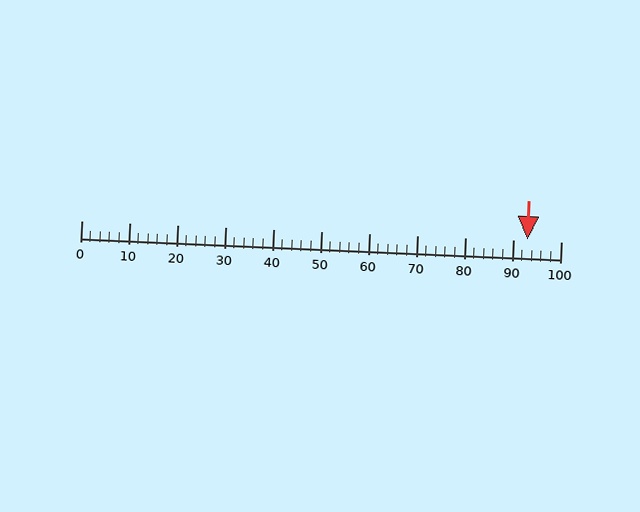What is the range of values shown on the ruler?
The ruler shows values from 0 to 100.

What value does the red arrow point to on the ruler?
The red arrow points to approximately 93.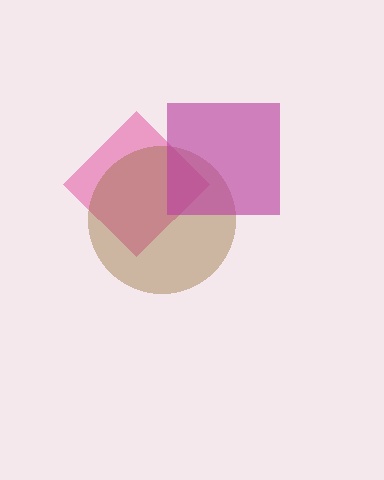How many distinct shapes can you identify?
There are 3 distinct shapes: a pink diamond, a brown circle, a magenta square.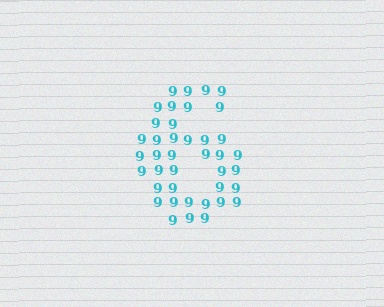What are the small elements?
The small elements are digit 9's.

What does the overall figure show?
The overall figure shows the digit 6.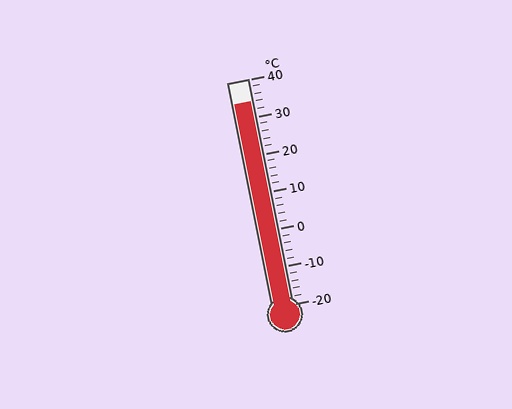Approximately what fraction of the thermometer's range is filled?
The thermometer is filled to approximately 90% of its range.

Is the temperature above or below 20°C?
The temperature is above 20°C.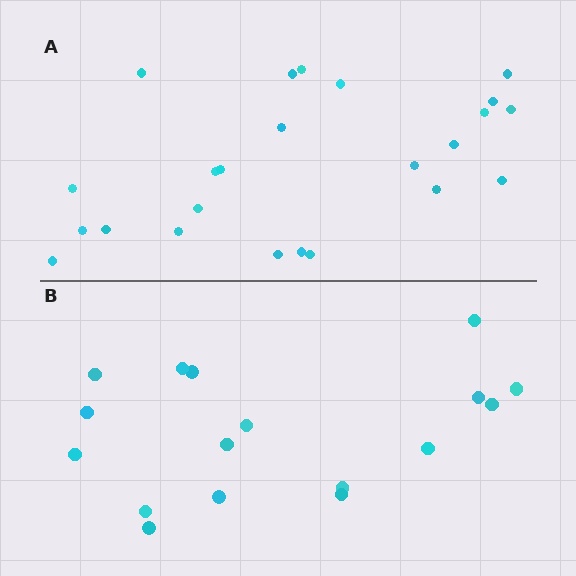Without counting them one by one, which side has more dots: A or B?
Region A (the top region) has more dots.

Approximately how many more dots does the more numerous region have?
Region A has roughly 8 or so more dots than region B.